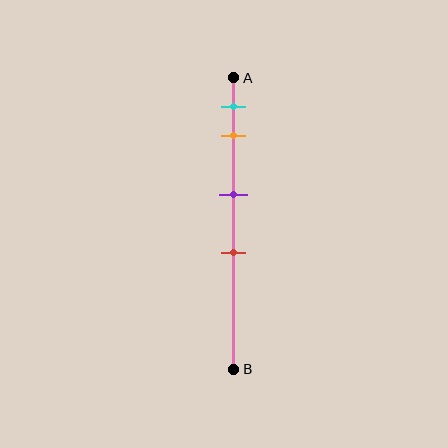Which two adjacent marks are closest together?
The cyan and orange marks are the closest adjacent pair.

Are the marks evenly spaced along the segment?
No, the marks are not evenly spaced.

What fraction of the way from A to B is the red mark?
The red mark is approximately 60% (0.6) of the way from A to B.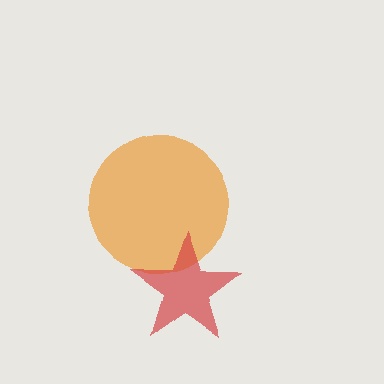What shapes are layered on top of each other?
The layered shapes are: an orange circle, a red star.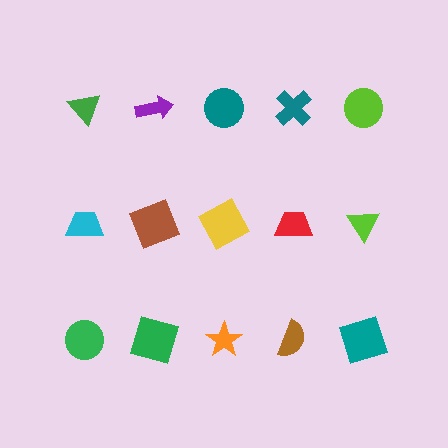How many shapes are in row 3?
5 shapes.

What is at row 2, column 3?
A yellow square.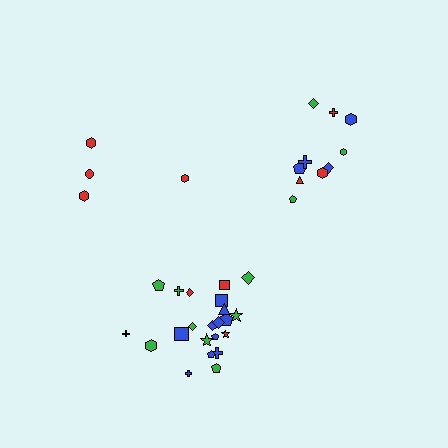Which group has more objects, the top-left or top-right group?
The top-right group.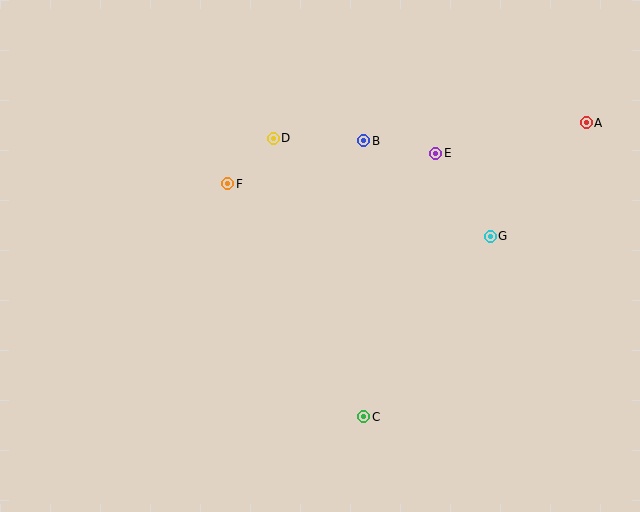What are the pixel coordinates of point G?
Point G is at (490, 236).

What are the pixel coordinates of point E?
Point E is at (436, 153).